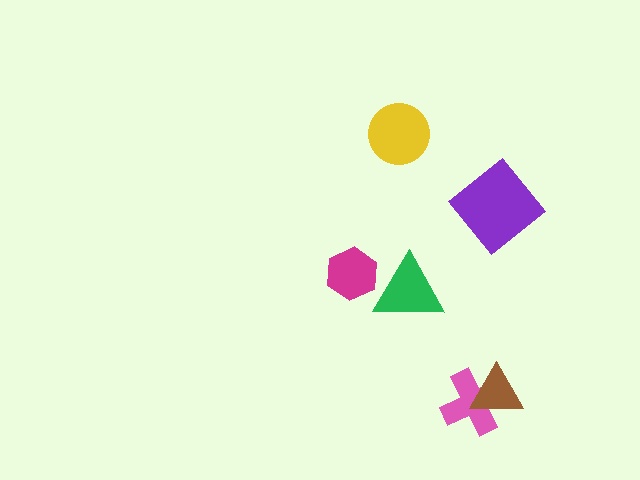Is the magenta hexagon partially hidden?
Yes, it is partially covered by another shape.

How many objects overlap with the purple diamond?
0 objects overlap with the purple diamond.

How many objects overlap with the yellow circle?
0 objects overlap with the yellow circle.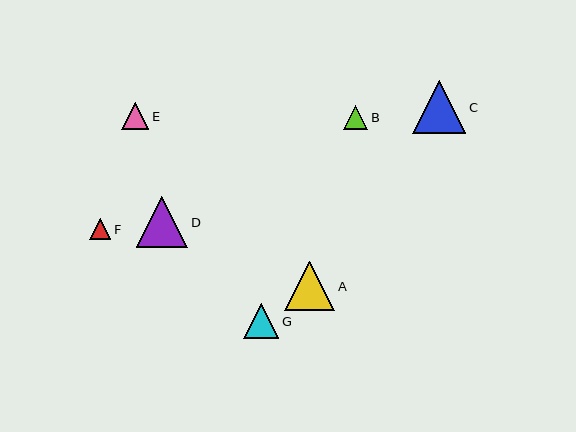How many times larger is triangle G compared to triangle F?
Triangle G is approximately 1.7 times the size of triangle F.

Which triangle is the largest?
Triangle C is the largest with a size of approximately 53 pixels.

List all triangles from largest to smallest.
From largest to smallest: C, D, A, G, E, B, F.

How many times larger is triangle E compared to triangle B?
Triangle E is approximately 1.1 times the size of triangle B.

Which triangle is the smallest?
Triangle F is the smallest with a size of approximately 21 pixels.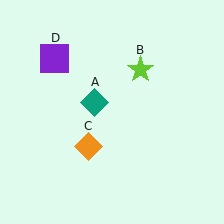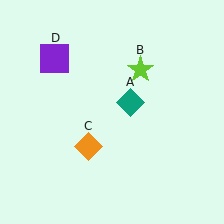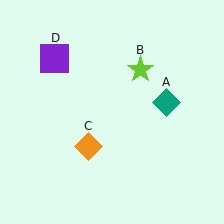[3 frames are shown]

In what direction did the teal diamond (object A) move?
The teal diamond (object A) moved right.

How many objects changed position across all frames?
1 object changed position: teal diamond (object A).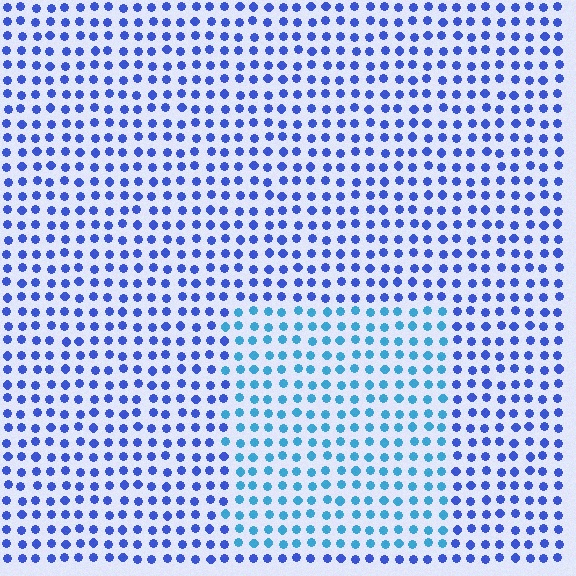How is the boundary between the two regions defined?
The boundary is defined purely by a slight shift in hue (about 33 degrees). Spacing, size, and orientation are identical on both sides.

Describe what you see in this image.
The image is filled with small blue elements in a uniform arrangement. A rectangle-shaped region is visible where the elements are tinted to a slightly different hue, forming a subtle color boundary.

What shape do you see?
I see a rectangle.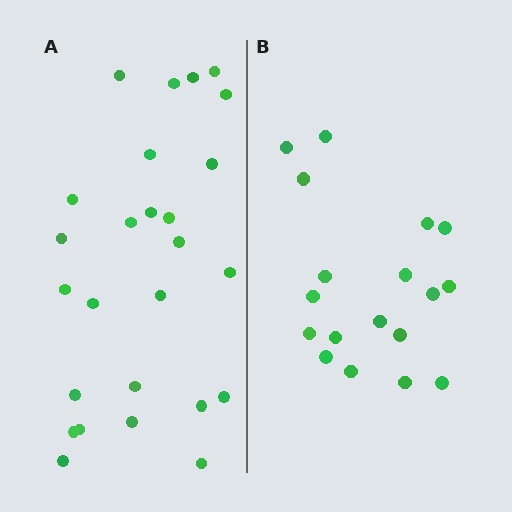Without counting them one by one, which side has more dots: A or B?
Region A (the left region) has more dots.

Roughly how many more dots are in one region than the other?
Region A has roughly 8 or so more dots than region B.